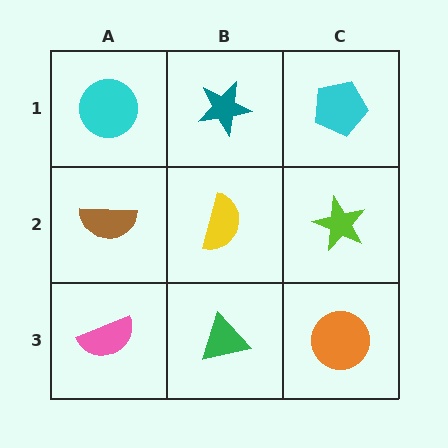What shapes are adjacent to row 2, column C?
A cyan pentagon (row 1, column C), an orange circle (row 3, column C), a yellow semicircle (row 2, column B).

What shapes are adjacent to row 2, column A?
A cyan circle (row 1, column A), a pink semicircle (row 3, column A), a yellow semicircle (row 2, column B).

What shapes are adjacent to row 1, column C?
A lime star (row 2, column C), a teal star (row 1, column B).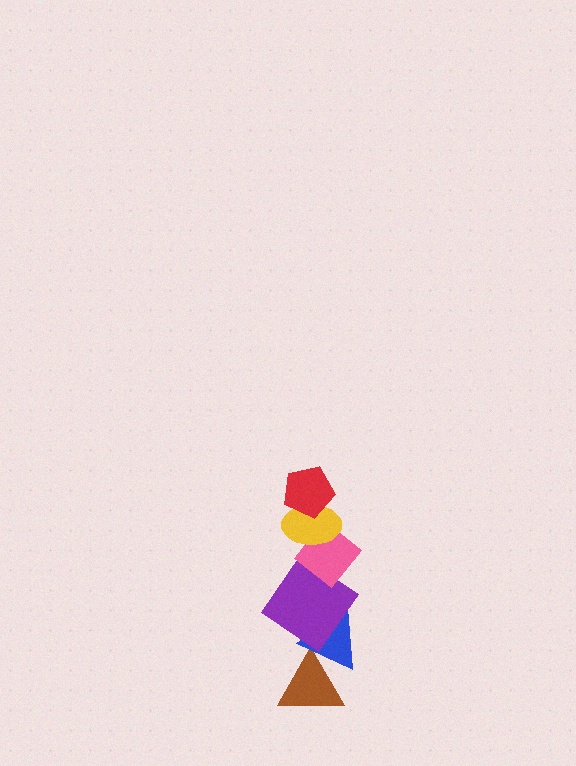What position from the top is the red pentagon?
The red pentagon is 1st from the top.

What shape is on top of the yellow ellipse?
The red pentagon is on top of the yellow ellipse.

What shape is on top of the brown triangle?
The blue triangle is on top of the brown triangle.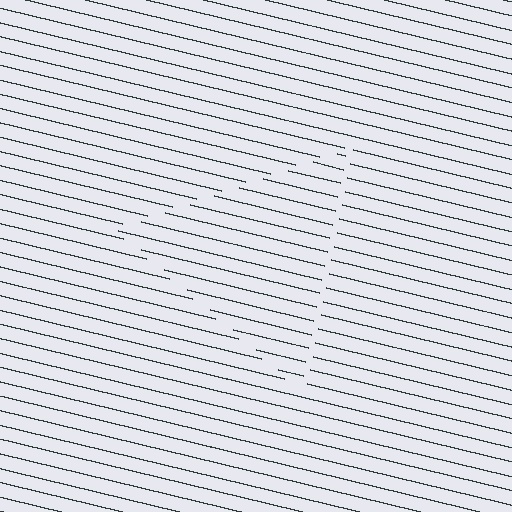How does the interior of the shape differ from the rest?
The interior of the shape contains the same grating, shifted by half a period — the contour is defined by the phase discontinuity where line-ends from the inner and outer gratings abut.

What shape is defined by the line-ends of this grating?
An illusory triangle. The interior of the shape contains the same grating, shifted by half a period — the contour is defined by the phase discontinuity where line-ends from the inner and outer gratings abut.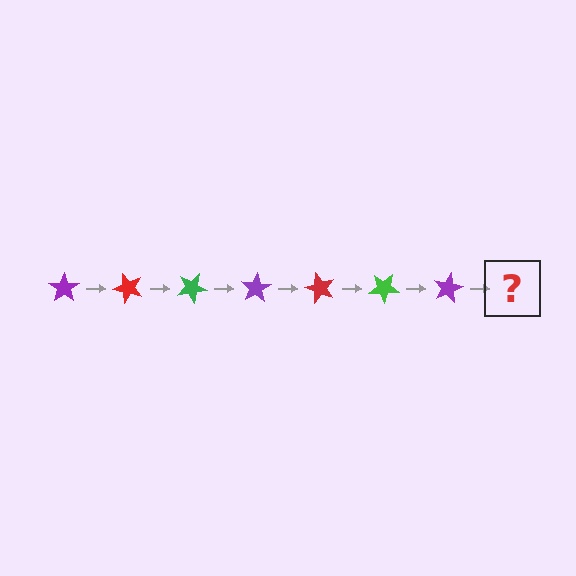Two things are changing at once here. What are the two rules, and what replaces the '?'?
The two rules are that it rotates 50 degrees each step and the color cycles through purple, red, and green. The '?' should be a red star, rotated 350 degrees from the start.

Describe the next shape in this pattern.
It should be a red star, rotated 350 degrees from the start.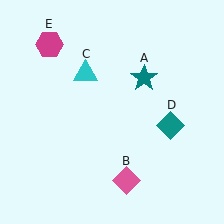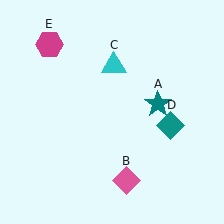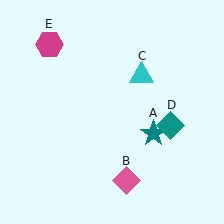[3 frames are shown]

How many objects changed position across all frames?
2 objects changed position: teal star (object A), cyan triangle (object C).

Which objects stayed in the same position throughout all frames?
Pink diamond (object B) and teal diamond (object D) and magenta hexagon (object E) remained stationary.